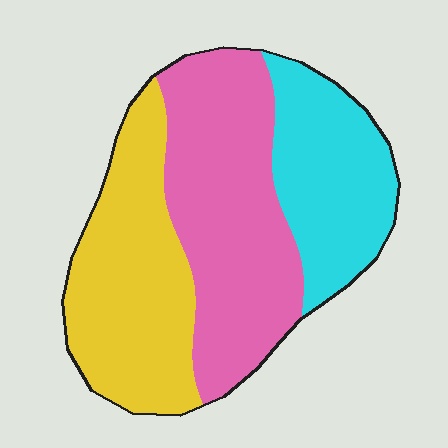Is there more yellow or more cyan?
Yellow.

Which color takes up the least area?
Cyan, at roughly 25%.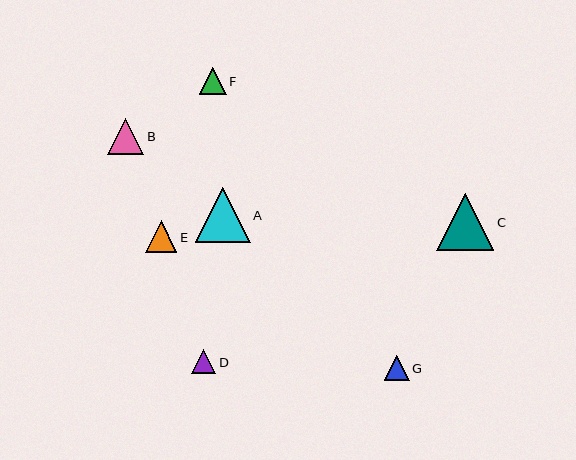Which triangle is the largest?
Triangle C is the largest with a size of approximately 57 pixels.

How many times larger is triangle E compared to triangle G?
Triangle E is approximately 1.3 times the size of triangle G.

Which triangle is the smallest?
Triangle D is the smallest with a size of approximately 24 pixels.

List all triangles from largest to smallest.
From largest to smallest: C, A, B, E, F, G, D.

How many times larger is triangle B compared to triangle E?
Triangle B is approximately 1.1 times the size of triangle E.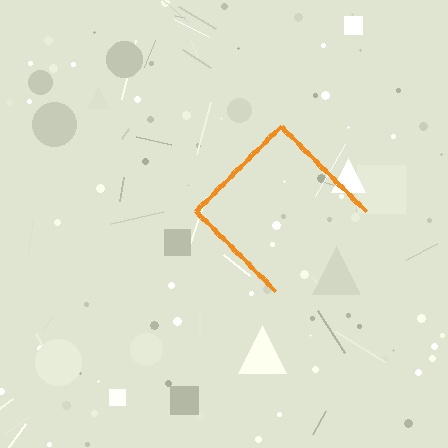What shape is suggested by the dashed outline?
The dashed outline suggests a diamond.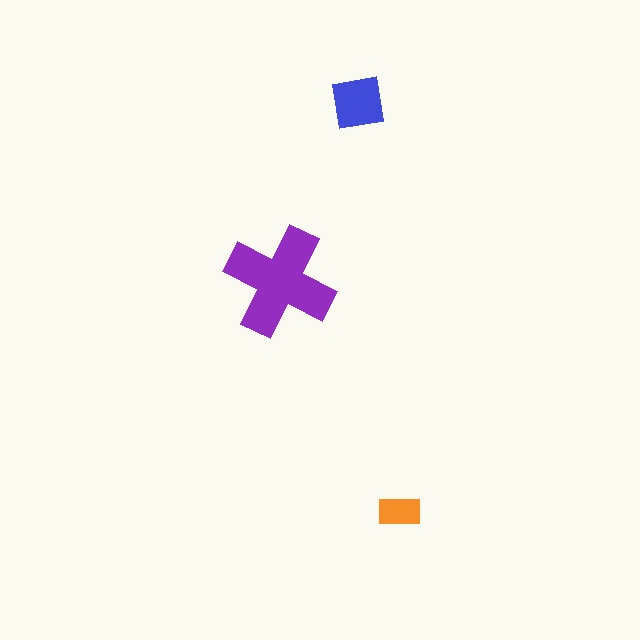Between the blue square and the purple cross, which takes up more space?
The purple cross.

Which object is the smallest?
The orange rectangle.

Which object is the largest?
The purple cross.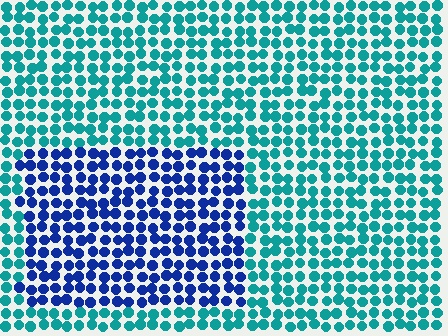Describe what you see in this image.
The image is filled with small teal elements in a uniform arrangement. A rectangle-shaped region is visible where the elements are tinted to a slightly different hue, forming a subtle color boundary.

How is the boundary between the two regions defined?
The boundary is defined purely by a slight shift in hue (about 49 degrees). Spacing, size, and orientation are identical on both sides.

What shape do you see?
I see a rectangle.